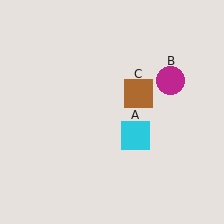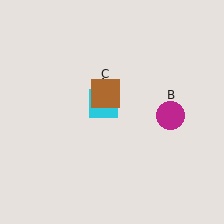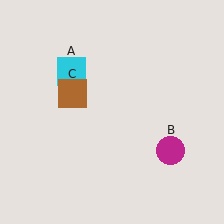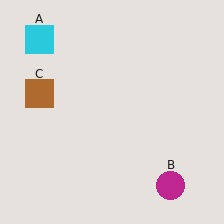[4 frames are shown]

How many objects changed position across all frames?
3 objects changed position: cyan square (object A), magenta circle (object B), brown square (object C).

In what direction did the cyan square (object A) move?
The cyan square (object A) moved up and to the left.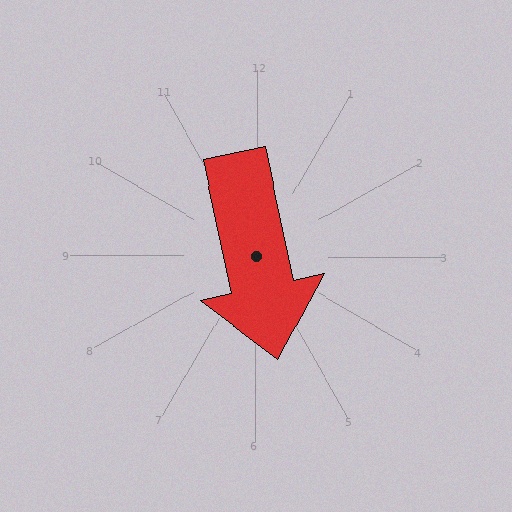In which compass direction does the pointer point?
South.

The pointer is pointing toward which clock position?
Roughly 6 o'clock.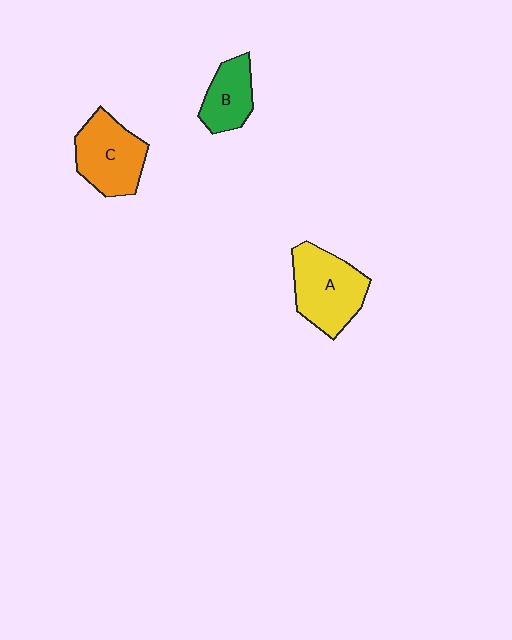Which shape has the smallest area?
Shape B (green).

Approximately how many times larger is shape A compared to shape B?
Approximately 1.6 times.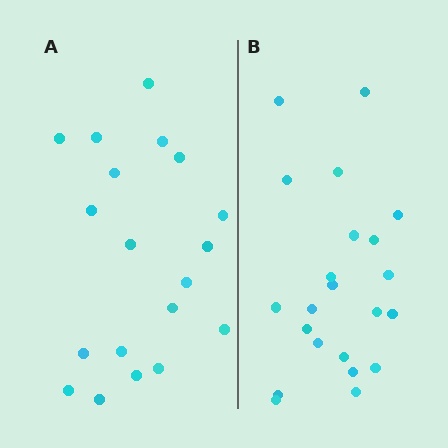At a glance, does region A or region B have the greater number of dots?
Region B (the right region) has more dots.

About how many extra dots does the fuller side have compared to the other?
Region B has just a few more — roughly 2 or 3 more dots than region A.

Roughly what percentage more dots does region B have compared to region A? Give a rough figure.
About 15% more.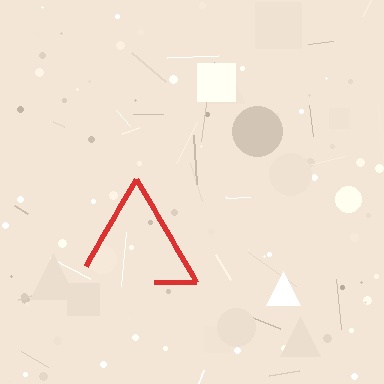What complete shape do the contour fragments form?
The contour fragments form a triangle.